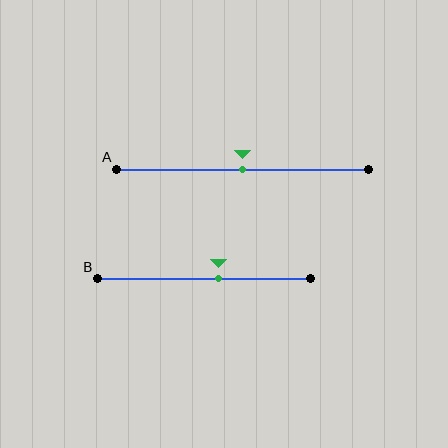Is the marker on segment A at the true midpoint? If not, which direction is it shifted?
Yes, the marker on segment A is at the true midpoint.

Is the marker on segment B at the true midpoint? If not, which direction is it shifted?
No, the marker on segment B is shifted to the right by about 7% of the segment length.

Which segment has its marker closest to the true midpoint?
Segment A has its marker closest to the true midpoint.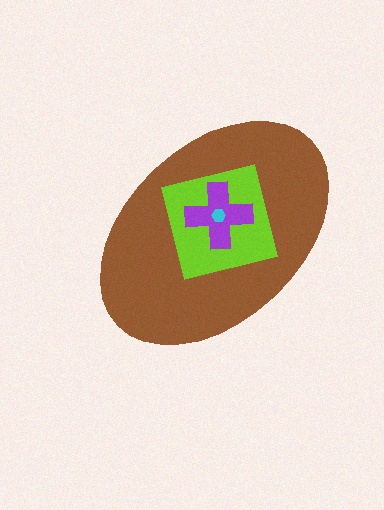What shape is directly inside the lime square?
The purple cross.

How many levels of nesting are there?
4.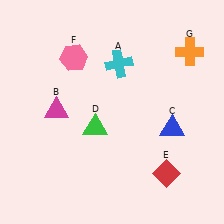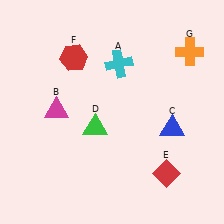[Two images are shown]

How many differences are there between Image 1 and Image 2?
There is 1 difference between the two images.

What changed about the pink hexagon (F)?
In Image 1, F is pink. In Image 2, it changed to red.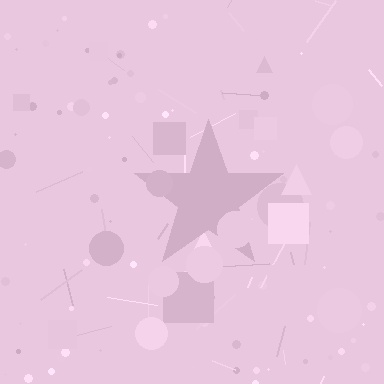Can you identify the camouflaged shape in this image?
The camouflaged shape is a star.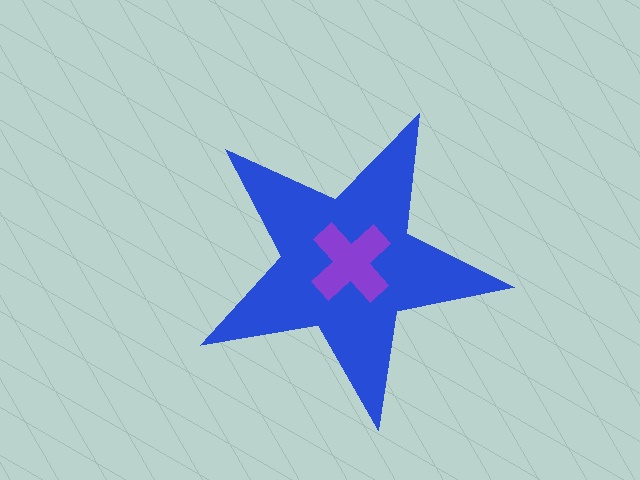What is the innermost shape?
The purple cross.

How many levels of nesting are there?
2.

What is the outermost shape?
The blue star.